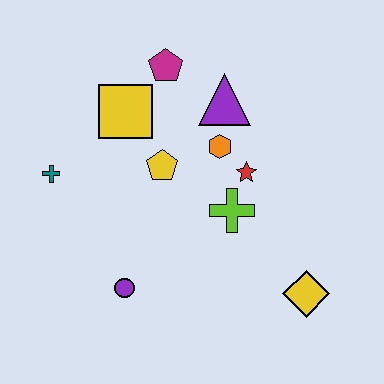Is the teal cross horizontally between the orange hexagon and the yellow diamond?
No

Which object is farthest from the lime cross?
The teal cross is farthest from the lime cross.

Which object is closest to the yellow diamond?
The lime cross is closest to the yellow diamond.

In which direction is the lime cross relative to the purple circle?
The lime cross is to the right of the purple circle.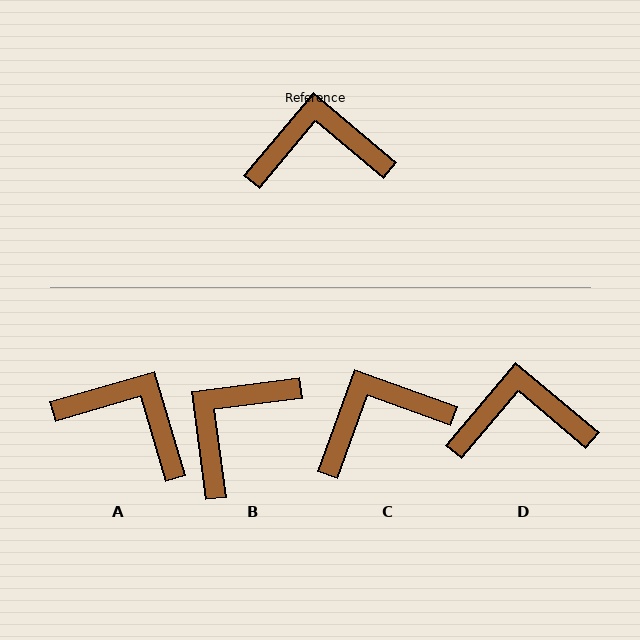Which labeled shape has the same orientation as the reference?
D.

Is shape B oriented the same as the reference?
No, it is off by about 48 degrees.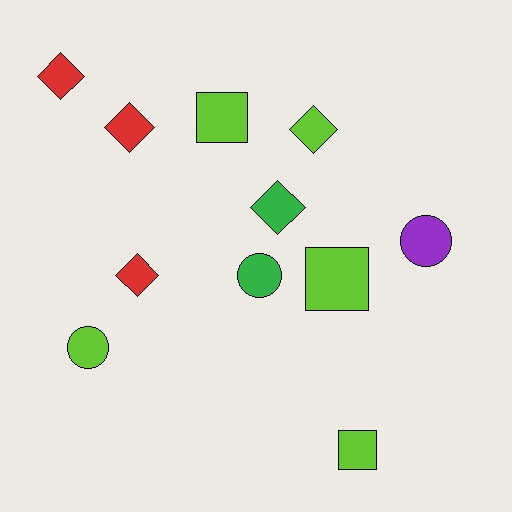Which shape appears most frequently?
Diamond, with 5 objects.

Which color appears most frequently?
Lime, with 5 objects.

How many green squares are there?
There are no green squares.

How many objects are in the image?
There are 11 objects.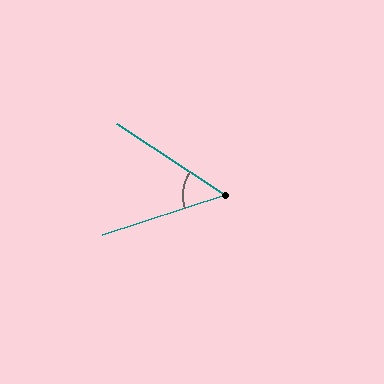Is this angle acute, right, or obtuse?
It is acute.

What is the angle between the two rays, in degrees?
Approximately 51 degrees.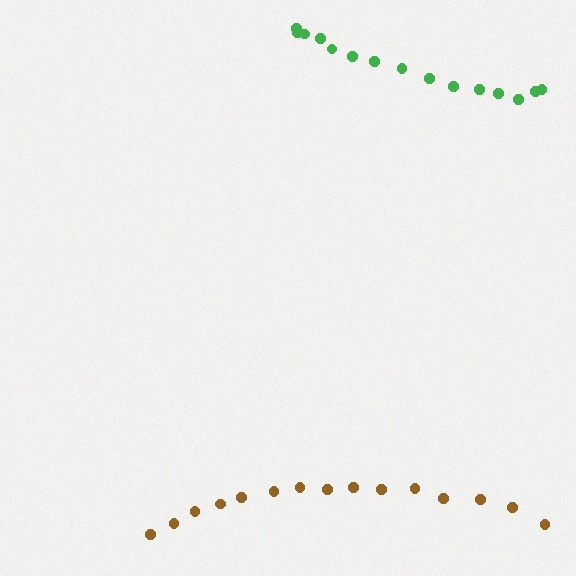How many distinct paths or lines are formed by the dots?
There are 2 distinct paths.